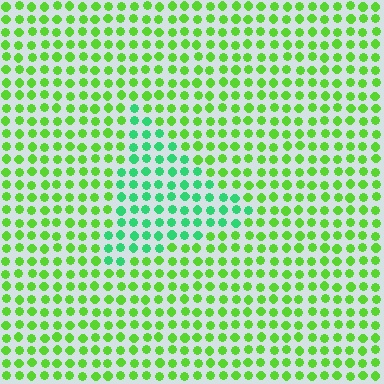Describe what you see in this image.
The image is filled with small lime elements in a uniform arrangement. A triangle-shaped region is visible where the elements are tinted to a slightly different hue, forming a subtle color boundary.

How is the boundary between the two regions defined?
The boundary is defined purely by a slight shift in hue (about 40 degrees). Spacing, size, and orientation are identical on both sides.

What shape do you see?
I see a triangle.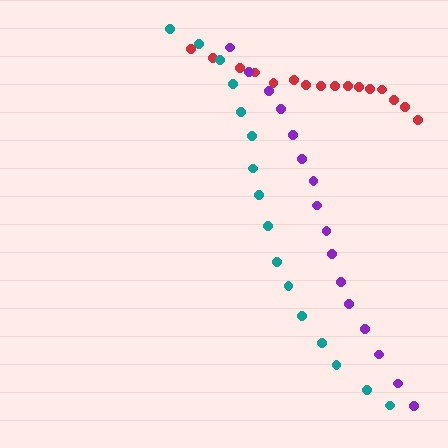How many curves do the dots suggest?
There are 3 distinct paths.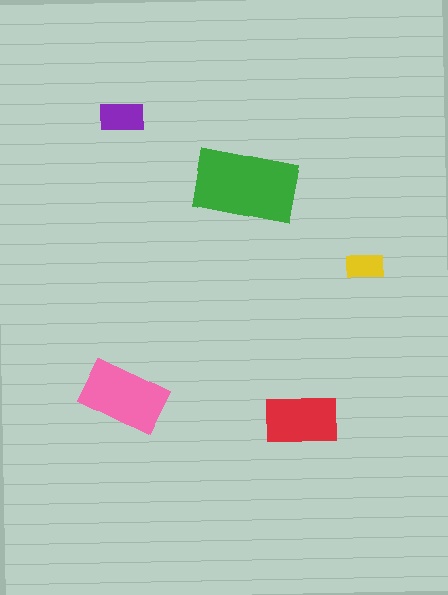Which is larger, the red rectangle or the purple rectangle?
The red one.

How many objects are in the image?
There are 5 objects in the image.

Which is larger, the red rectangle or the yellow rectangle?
The red one.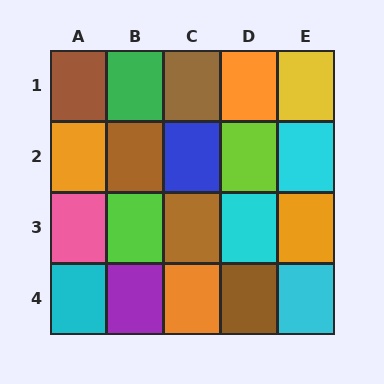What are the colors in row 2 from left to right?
Orange, brown, blue, lime, cyan.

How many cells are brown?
5 cells are brown.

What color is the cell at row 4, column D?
Brown.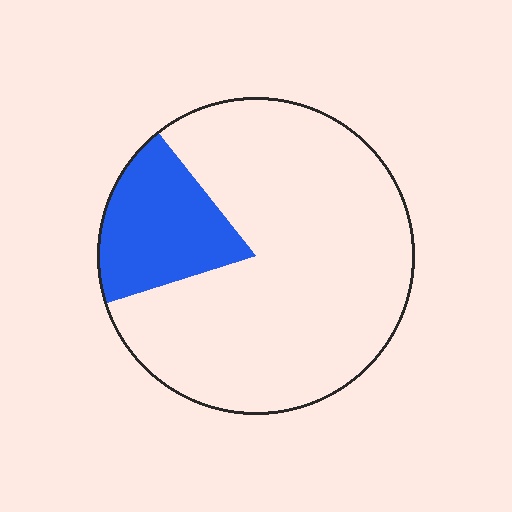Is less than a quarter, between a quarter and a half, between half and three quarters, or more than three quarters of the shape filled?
Less than a quarter.